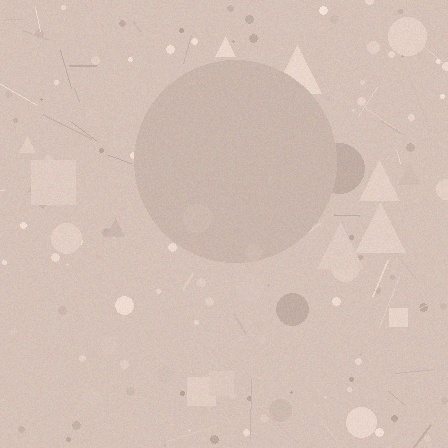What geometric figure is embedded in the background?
A circle is embedded in the background.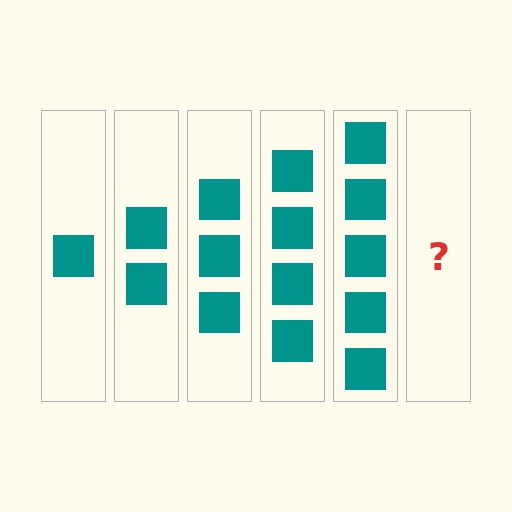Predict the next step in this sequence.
The next step is 6 squares.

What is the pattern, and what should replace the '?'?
The pattern is that each step adds one more square. The '?' should be 6 squares.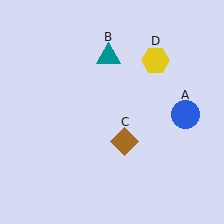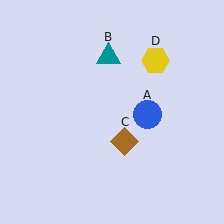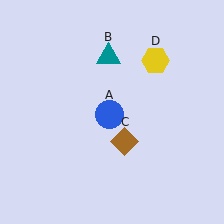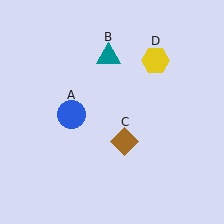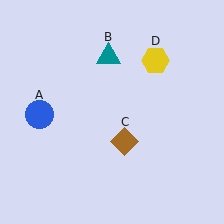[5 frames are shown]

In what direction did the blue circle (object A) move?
The blue circle (object A) moved left.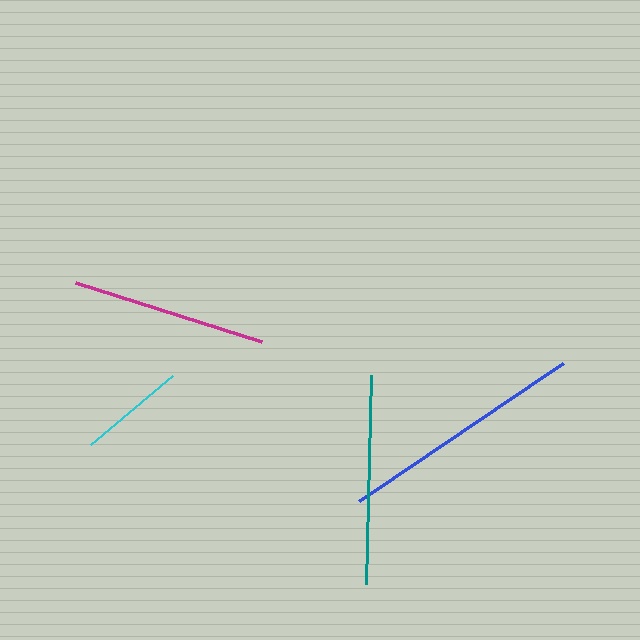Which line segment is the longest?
The blue line is the longest at approximately 246 pixels.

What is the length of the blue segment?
The blue segment is approximately 246 pixels long.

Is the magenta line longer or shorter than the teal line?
The teal line is longer than the magenta line.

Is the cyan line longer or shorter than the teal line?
The teal line is longer than the cyan line.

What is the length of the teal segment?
The teal segment is approximately 210 pixels long.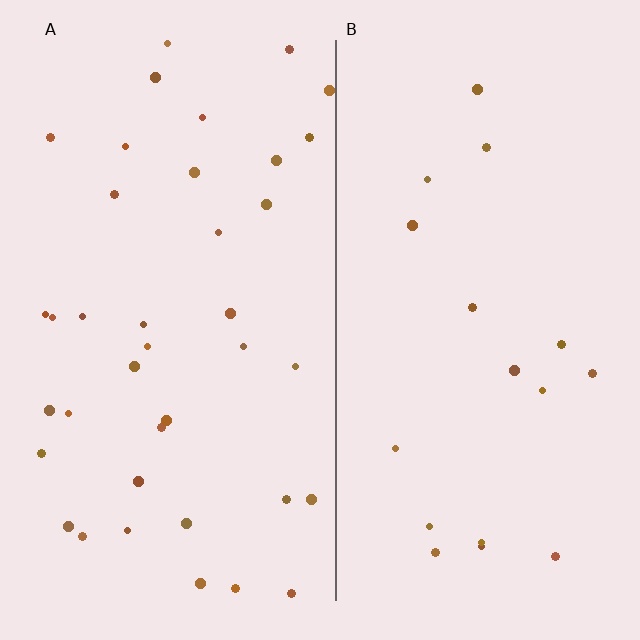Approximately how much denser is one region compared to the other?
Approximately 2.2× — region A over region B.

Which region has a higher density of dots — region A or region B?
A (the left).